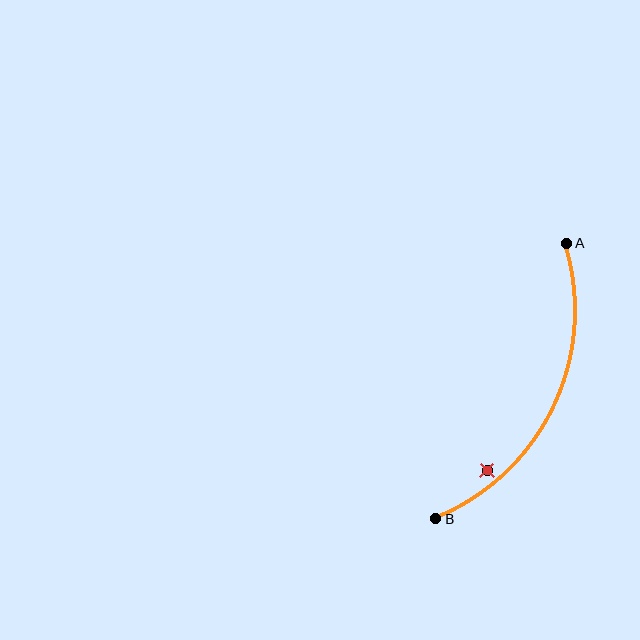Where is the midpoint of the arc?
The arc midpoint is the point on the curve farthest from the straight line joining A and B. It sits to the right of that line.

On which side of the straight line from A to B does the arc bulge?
The arc bulges to the right of the straight line connecting A and B.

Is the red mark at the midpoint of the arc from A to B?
No — the red mark does not lie on the arc at all. It sits slightly inside the curve.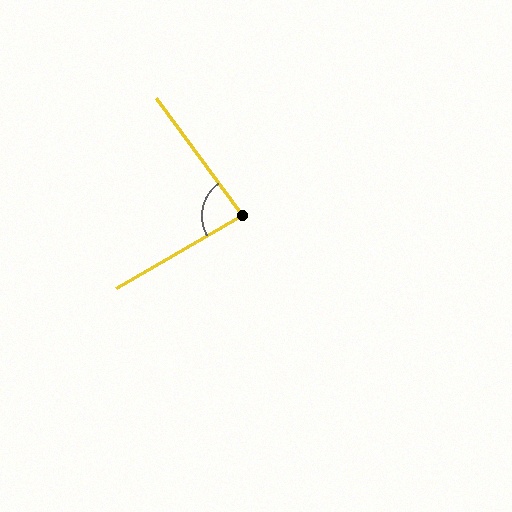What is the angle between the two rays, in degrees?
Approximately 84 degrees.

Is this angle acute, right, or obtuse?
It is acute.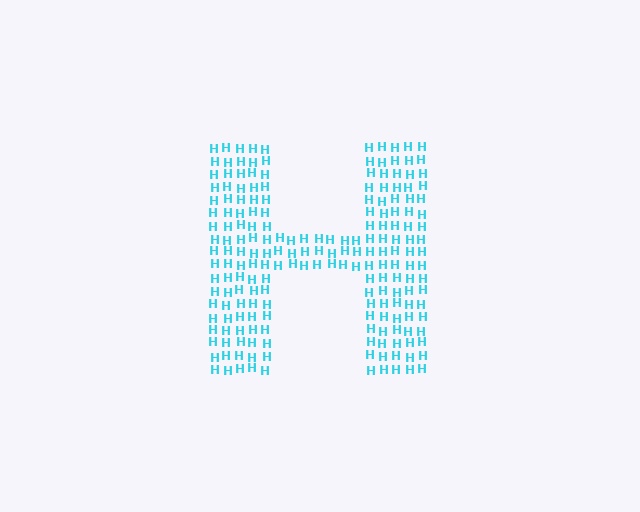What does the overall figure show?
The overall figure shows the letter H.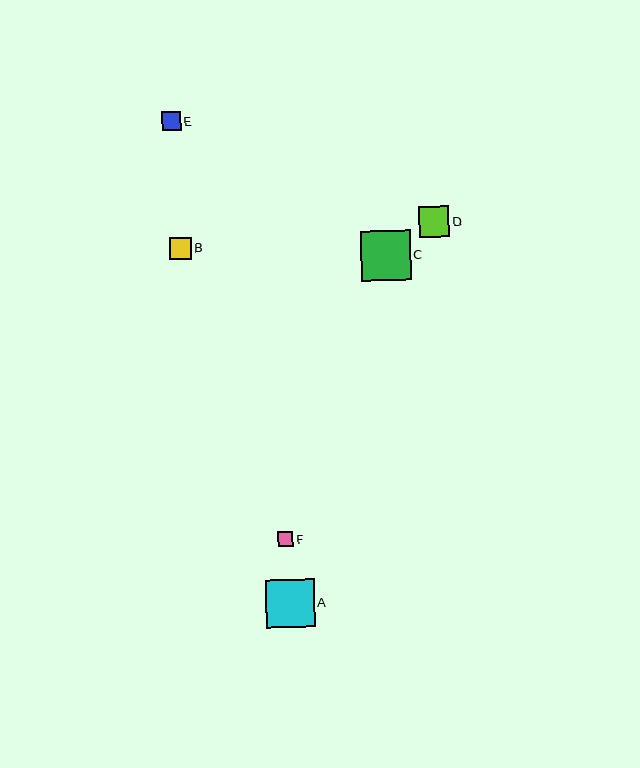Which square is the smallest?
Square F is the smallest with a size of approximately 15 pixels.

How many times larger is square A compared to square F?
Square A is approximately 3.1 times the size of square F.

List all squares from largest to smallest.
From largest to smallest: C, A, D, B, E, F.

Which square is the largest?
Square C is the largest with a size of approximately 50 pixels.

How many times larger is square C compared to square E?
Square C is approximately 2.7 times the size of square E.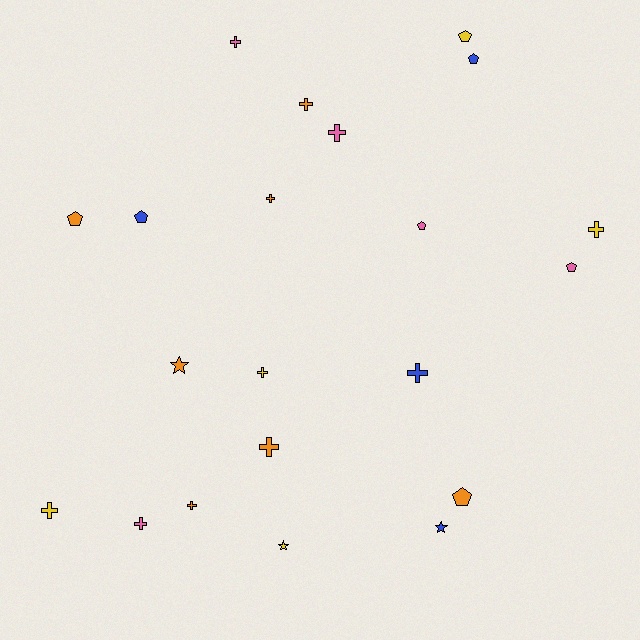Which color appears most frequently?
Orange, with 7 objects.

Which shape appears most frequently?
Cross, with 11 objects.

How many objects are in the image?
There are 21 objects.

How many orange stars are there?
There is 1 orange star.